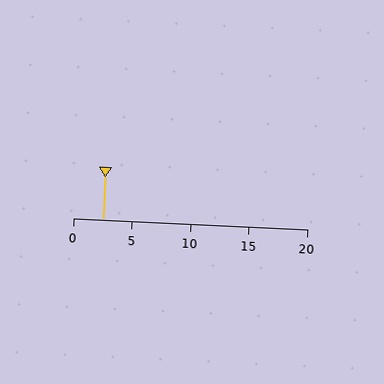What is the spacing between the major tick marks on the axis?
The major ticks are spaced 5 apart.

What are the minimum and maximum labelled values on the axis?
The axis runs from 0 to 20.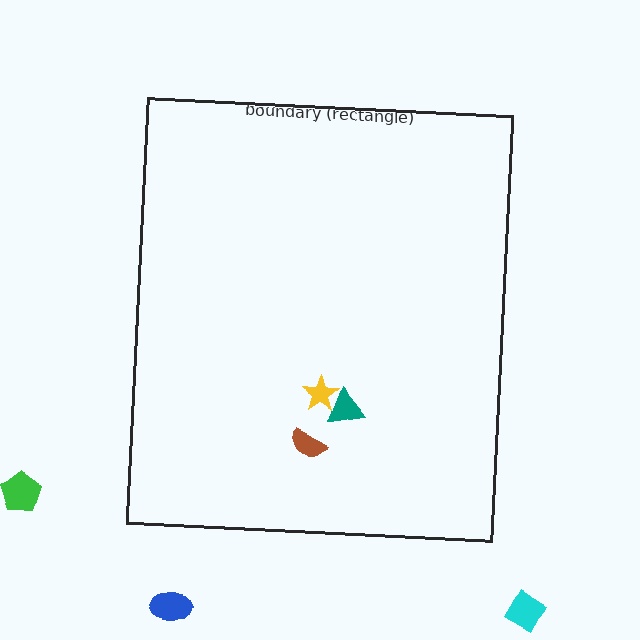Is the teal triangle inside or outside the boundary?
Inside.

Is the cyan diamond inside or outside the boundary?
Outside.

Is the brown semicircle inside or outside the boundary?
Inside.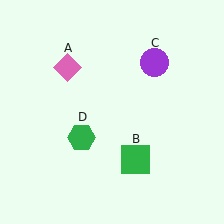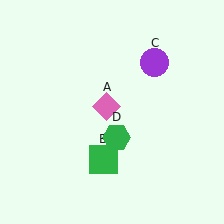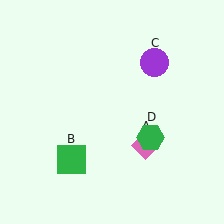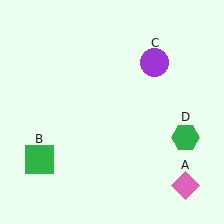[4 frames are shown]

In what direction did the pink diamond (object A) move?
The pink diamond (object A) moved down and to the right.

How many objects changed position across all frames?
3 objects changed position: pink diamond (object A), green square (object B), green hexagon (object D).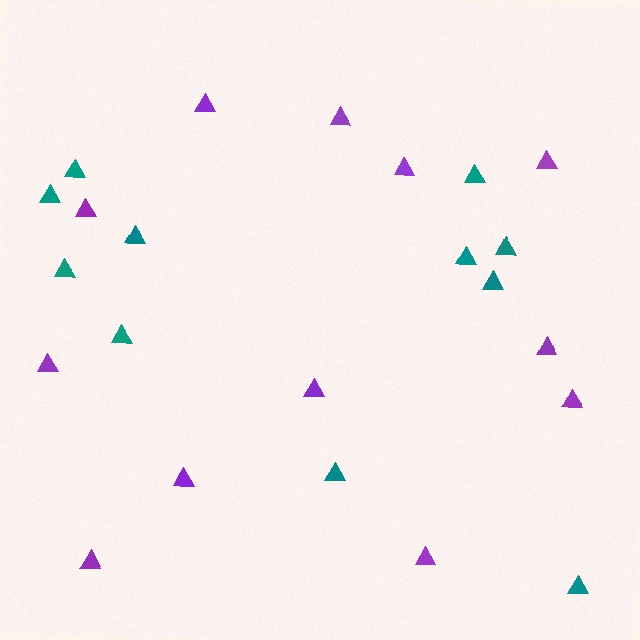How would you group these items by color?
There are 2 groups: one group of teal triangles (11) and one group of purple triangles (12).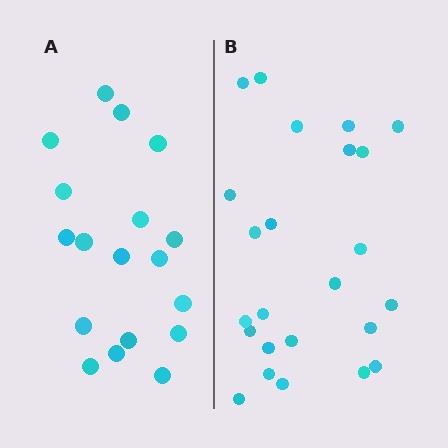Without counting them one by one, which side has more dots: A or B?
Region B (the right region) has more dots.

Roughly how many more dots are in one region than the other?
Region B has about 6 more dots than region A.